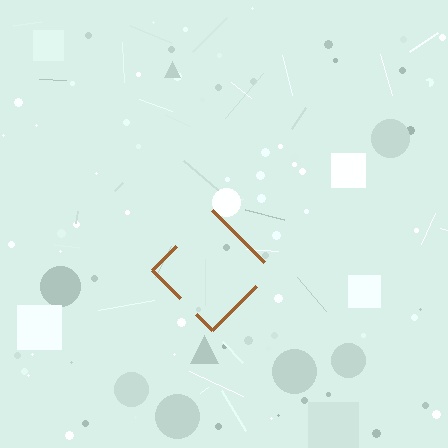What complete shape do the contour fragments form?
The contour fragments form a diamond.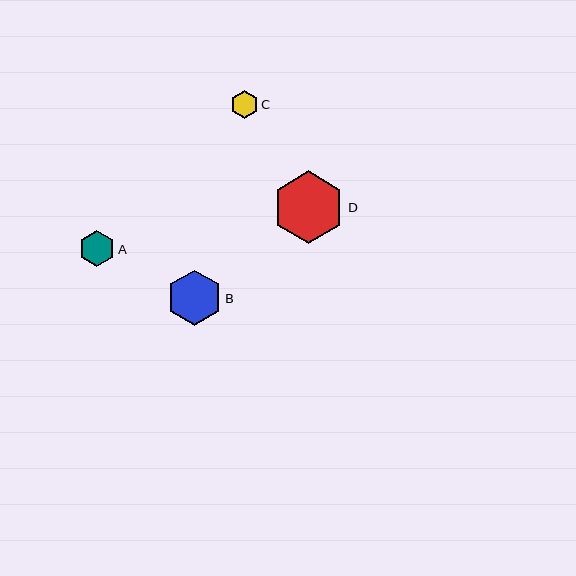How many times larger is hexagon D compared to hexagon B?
Hexagon D is approximately 1.3 times the size of hexagon B.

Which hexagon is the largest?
Hexagon D is the largest with a size of approximately 73 pixels.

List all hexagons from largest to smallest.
From largest to smallest: D, B, A, C.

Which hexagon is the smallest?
Hexagon C is the smallest with a size of approximately 28 pixels.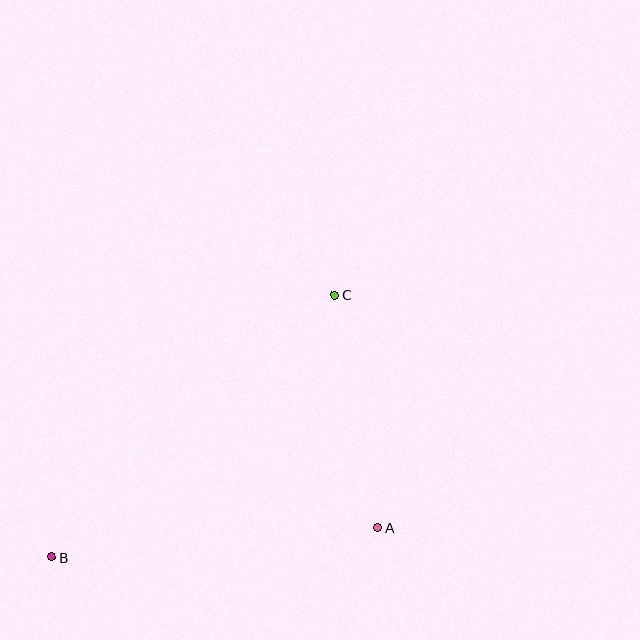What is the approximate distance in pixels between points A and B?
The distance between A and B is approximately 327 pixels.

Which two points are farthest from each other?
Points B and C are farthest from each other.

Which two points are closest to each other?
Points A and C are closest to each other.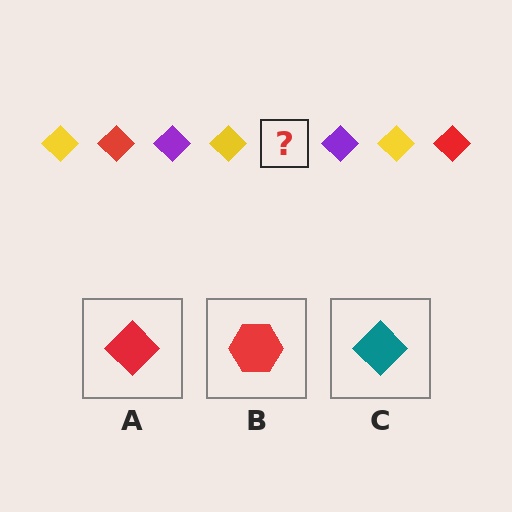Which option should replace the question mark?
Option A.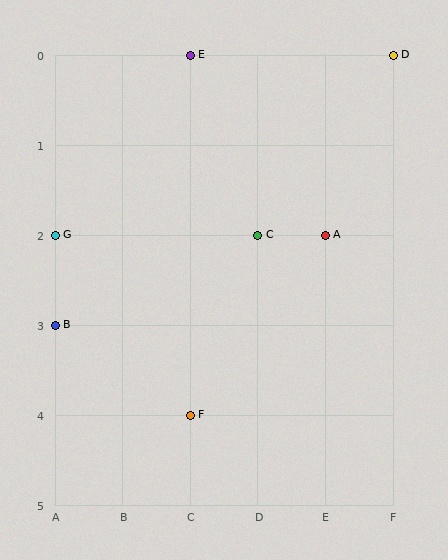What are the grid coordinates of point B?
Point B is at grid coordinates (A, 3).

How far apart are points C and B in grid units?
Points C and B are 3 columns and 1 row apart (about 3.2 grid units diagonally).